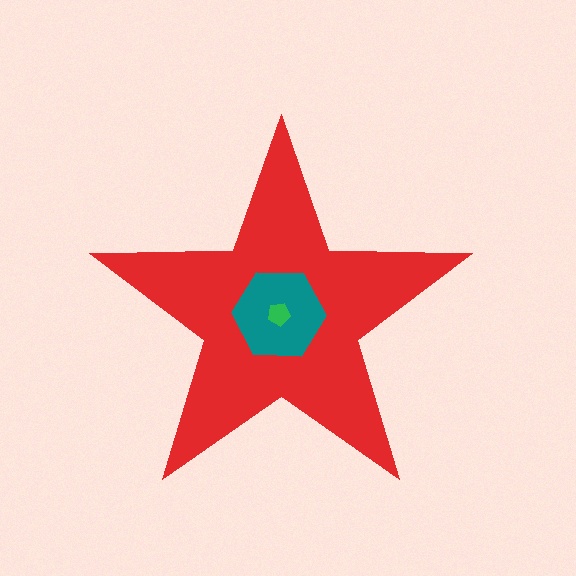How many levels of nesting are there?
3.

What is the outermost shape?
The red star.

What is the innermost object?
The green pentagon.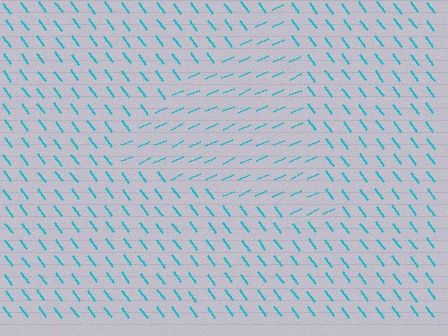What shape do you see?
I see a triangle.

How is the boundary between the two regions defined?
The boundary is defined purely by a change in line orientation (approximately 77 degrees difference). All lines are the same color and thickness.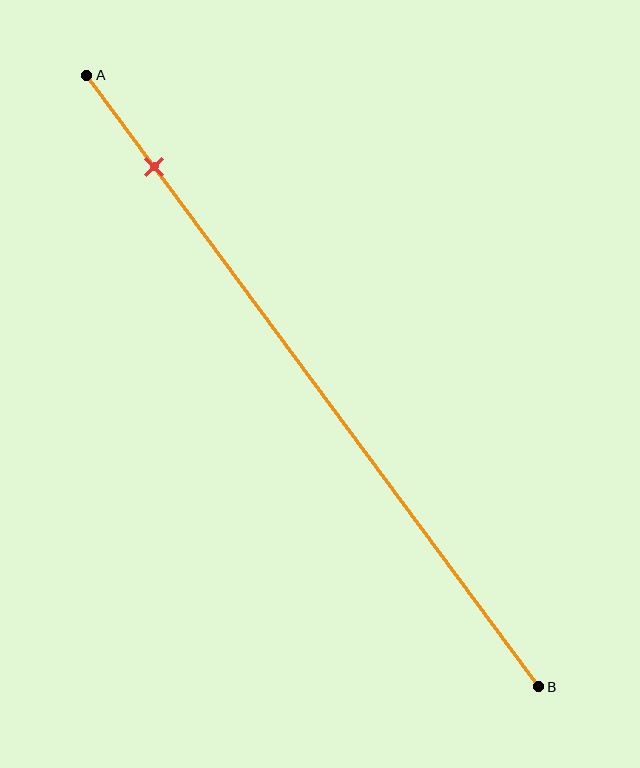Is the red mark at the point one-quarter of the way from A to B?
No, the mark is at about 15% from A, not at the 25% one-quarter point.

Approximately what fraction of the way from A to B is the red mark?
The red mark is approximately 15% of the way from A to B.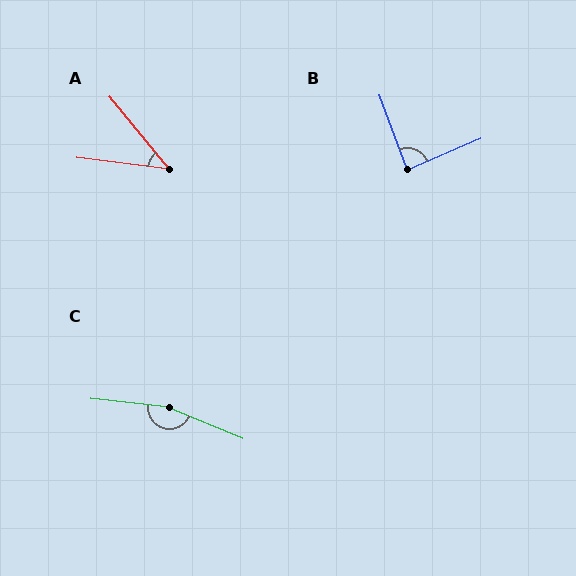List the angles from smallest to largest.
A (43°), B (87°), C (164°).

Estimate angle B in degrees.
Approximately 87 degrees.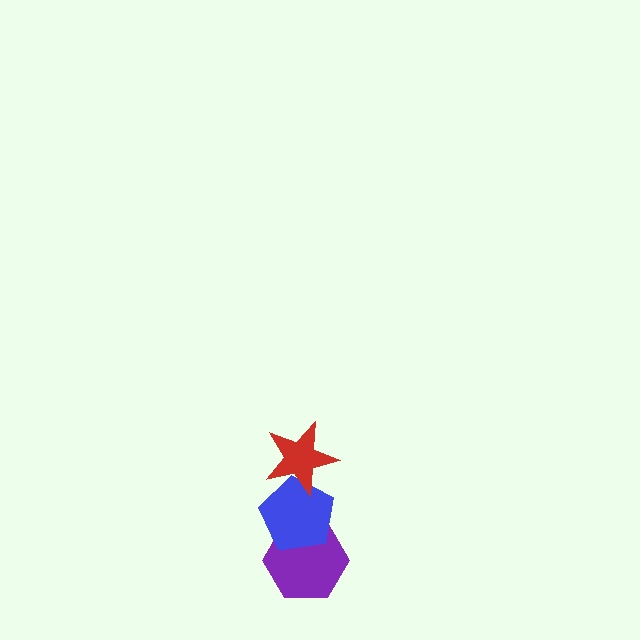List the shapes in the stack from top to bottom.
From top to bottom: the red star, the blue pentagon, the purple hexagon.